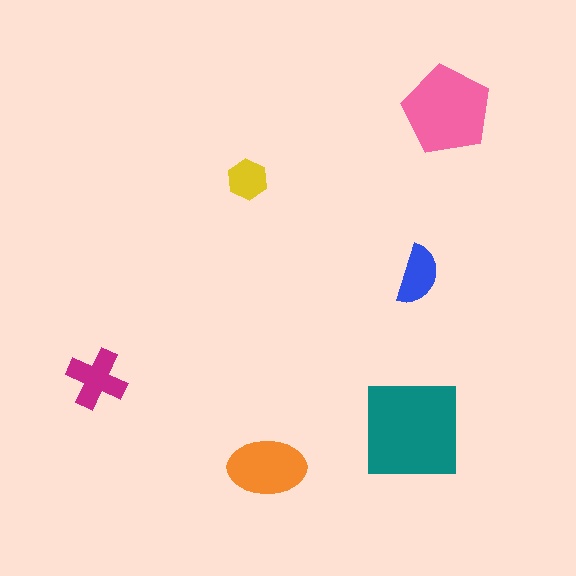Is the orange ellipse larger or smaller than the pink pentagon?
Smaller.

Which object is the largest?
The teal square.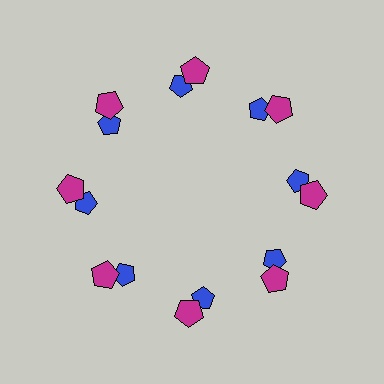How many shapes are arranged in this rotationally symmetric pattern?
There are 16 shapes, arranged in 8 groups of 2.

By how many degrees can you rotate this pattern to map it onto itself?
The pattern maps onto itself every 45 degrees of rotation.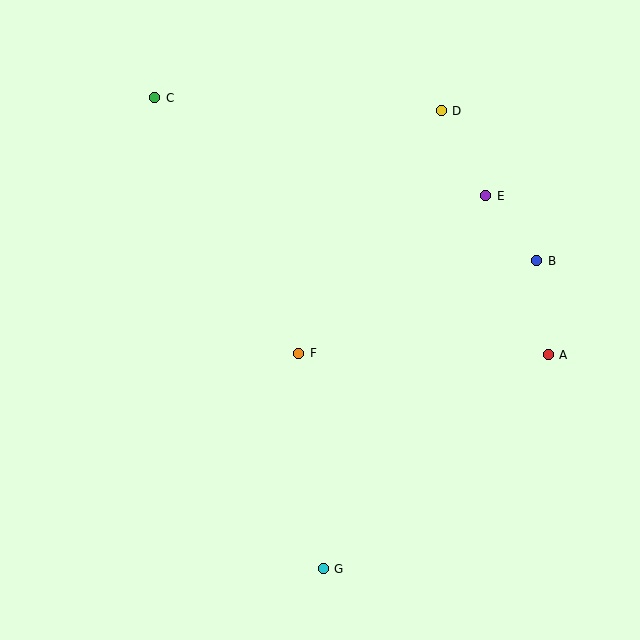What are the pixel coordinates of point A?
Point A is at (548, 355).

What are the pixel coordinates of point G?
Point G is at (323, 569).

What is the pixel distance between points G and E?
The distance between G and E is 407 pixels.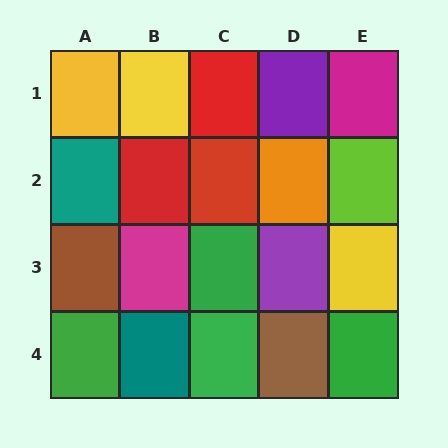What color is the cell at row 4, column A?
Green.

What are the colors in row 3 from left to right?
Brown, magenta, green, purple, yellow.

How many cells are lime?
1 cell is lime.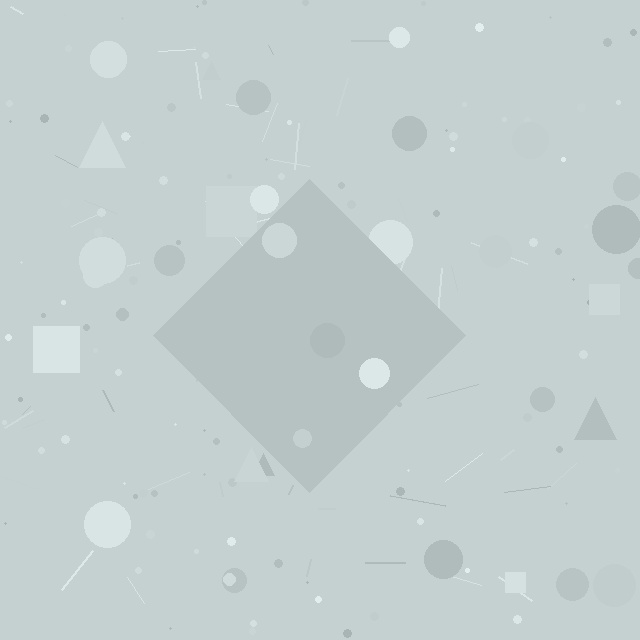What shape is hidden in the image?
A diamond is hidden in the image.